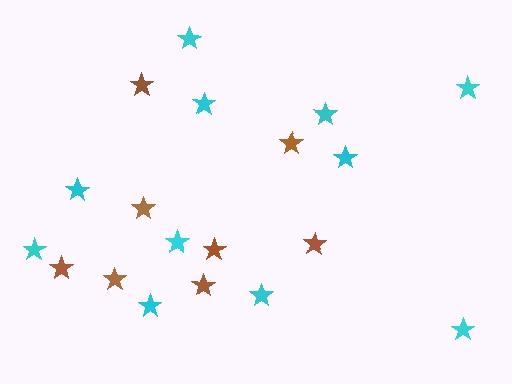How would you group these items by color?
There are 2 groups: one group of brown stars (8) and one group of cyan stars (11).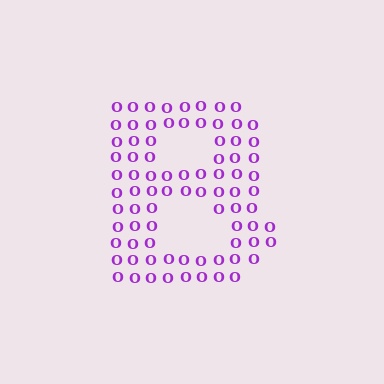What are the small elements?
The small elements are letter O's.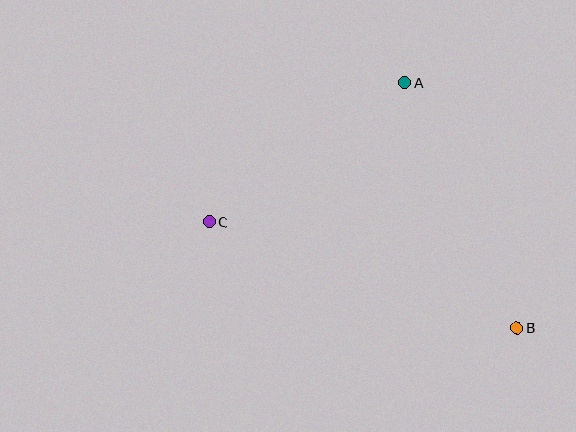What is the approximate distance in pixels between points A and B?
The distance between A and B is approximately 270 pixels.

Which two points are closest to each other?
Points A and C are closest to each other.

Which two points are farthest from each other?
Points B and C are farthest from each other.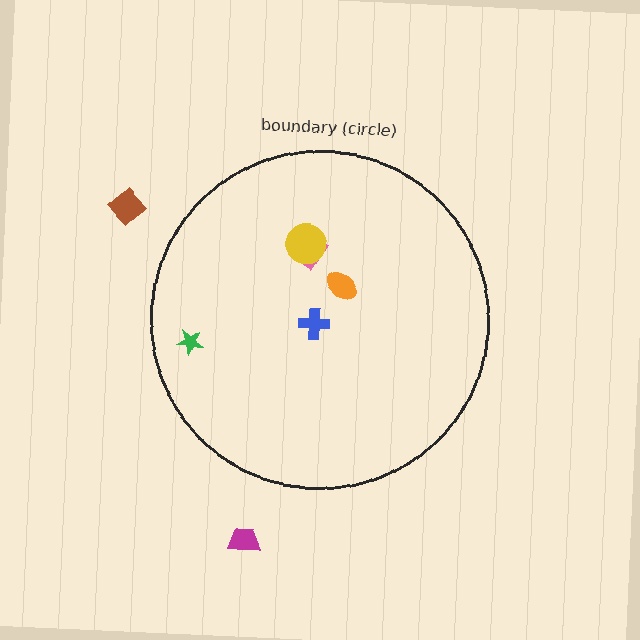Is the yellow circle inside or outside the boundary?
Inside.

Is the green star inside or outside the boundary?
Inside.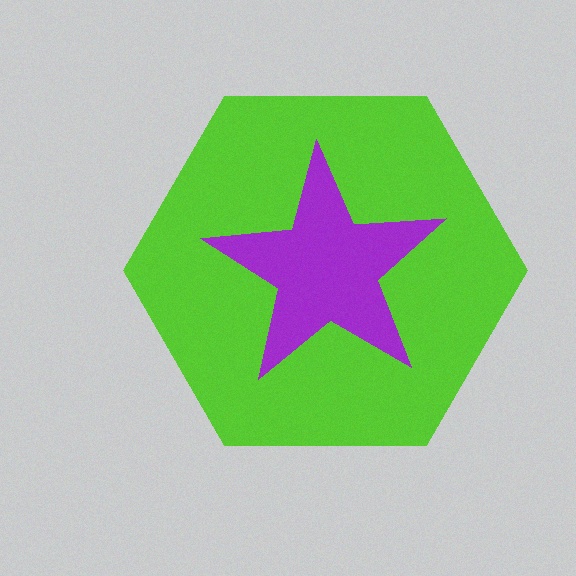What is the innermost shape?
The purple star.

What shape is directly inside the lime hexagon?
The purple star.